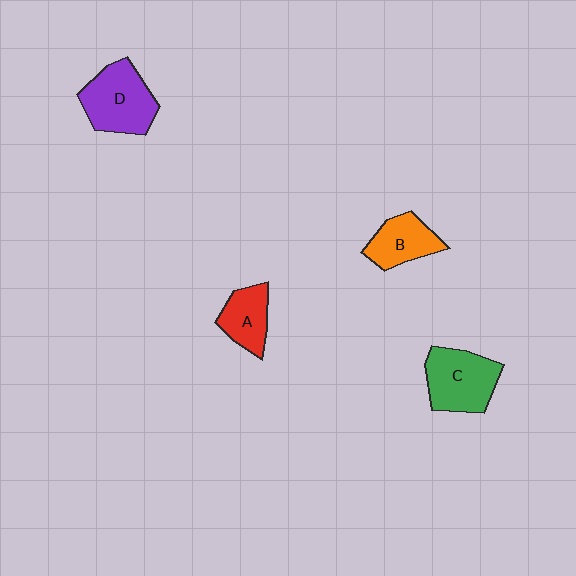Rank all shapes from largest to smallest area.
From largest to smallest: D (purple), C (green), B (orange), A (red).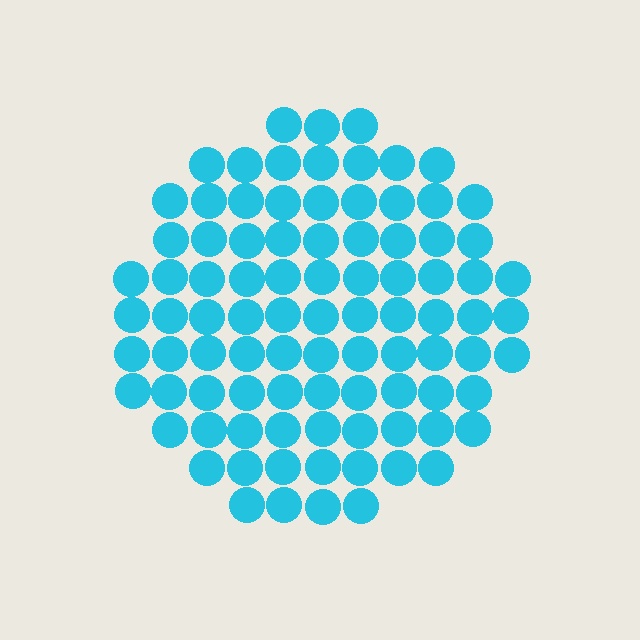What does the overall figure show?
The overall figure shows a circle.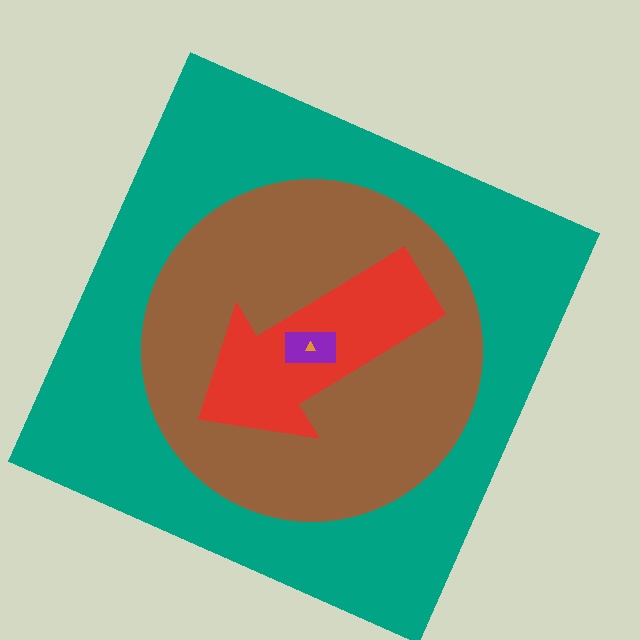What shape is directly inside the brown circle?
The red arrow.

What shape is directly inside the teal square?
The brown circle.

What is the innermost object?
The orange triangle.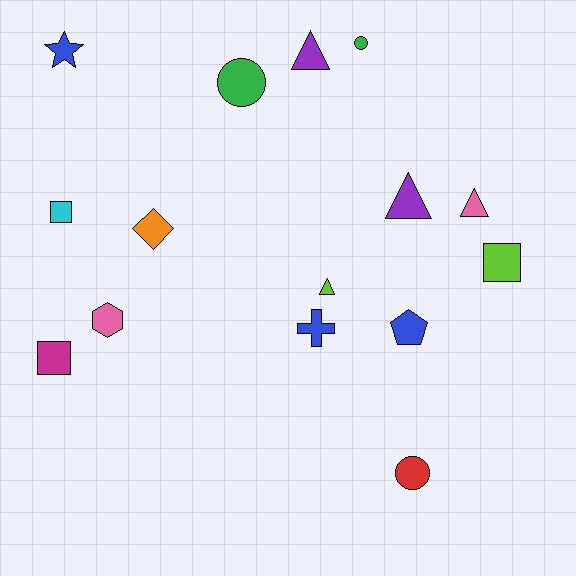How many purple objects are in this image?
There are 2 purple objects.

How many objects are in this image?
There are 15 objects.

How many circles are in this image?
There are 3 circles.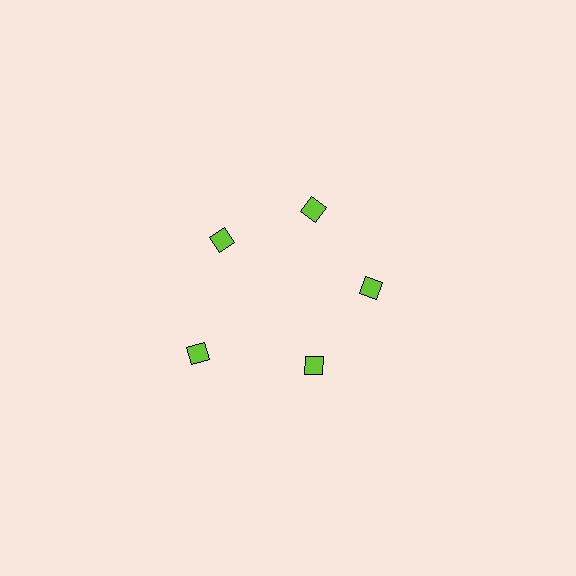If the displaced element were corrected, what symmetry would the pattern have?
It would have 5-fold rotational symmetry — the pattern would map onto itself every 72 degrees.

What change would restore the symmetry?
The symmetry would be restored by moving it inward, back onto the ring so that all 5 diamonds sit at equal angles and equal distance from the center.